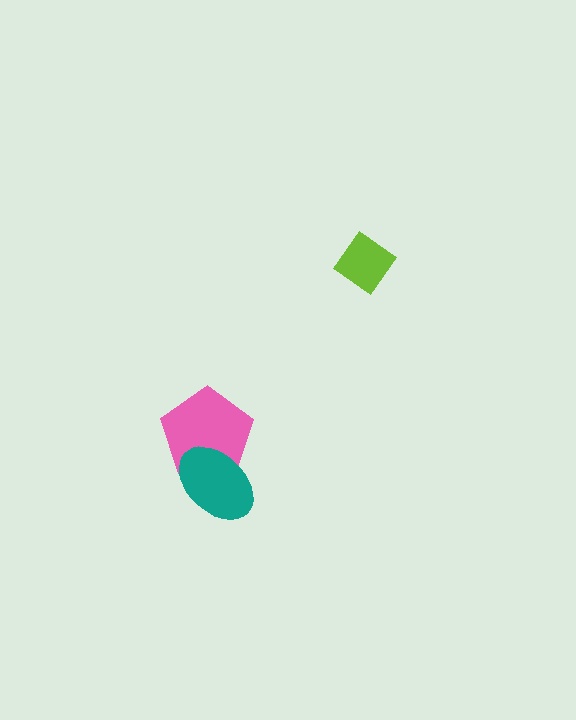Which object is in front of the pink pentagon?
The teal ellipse is in front of the pink pentagon.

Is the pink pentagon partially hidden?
Yes, it is partially covered by another shape.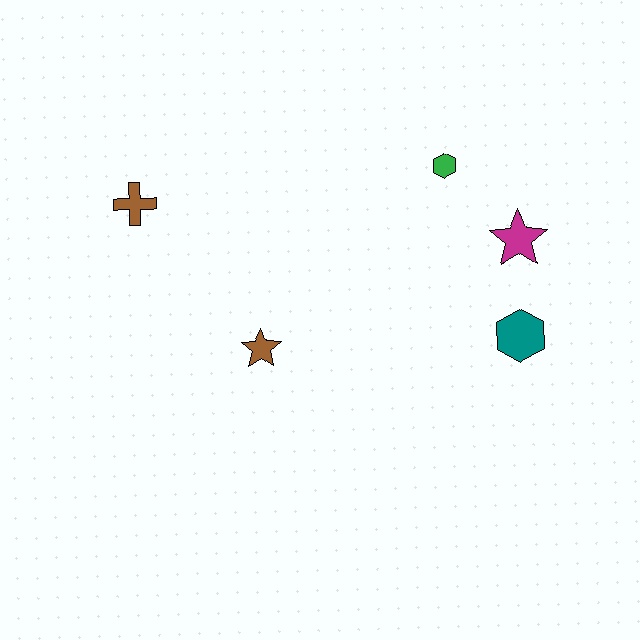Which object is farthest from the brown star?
The magenta star is farthest from the brown star.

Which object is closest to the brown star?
The brown cross is closest to the brown star.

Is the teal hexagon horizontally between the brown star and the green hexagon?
No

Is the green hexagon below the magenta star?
No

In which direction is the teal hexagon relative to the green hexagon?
The teal hexagon is below the green hexagon.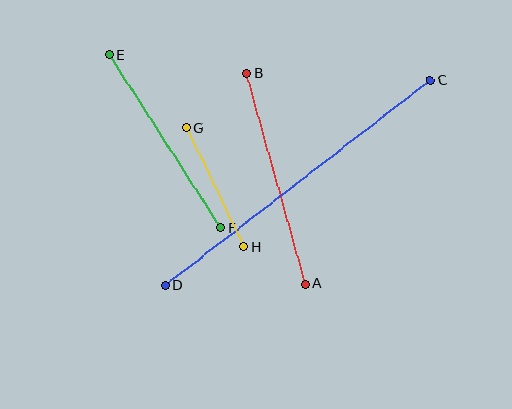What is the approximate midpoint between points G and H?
The midpoint is at approximately (215, 188) pixels.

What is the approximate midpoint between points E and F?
The midpoint is at approximately (164, 141) pixels.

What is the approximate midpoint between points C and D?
The midpoint is at approximately (298, 183) pixels.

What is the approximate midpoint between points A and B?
The midpoint is at approximately (276, 179) pixels.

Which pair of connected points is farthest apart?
Points C and D are farthest apart.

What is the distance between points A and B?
The distance is approximately 219 pixels.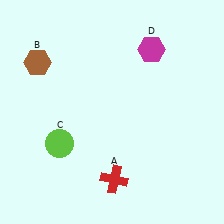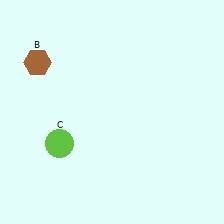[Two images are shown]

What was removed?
The magenta hexagon (D), the red cross (A) were removed in Image 2.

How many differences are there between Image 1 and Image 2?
There are 2 differences between the two images.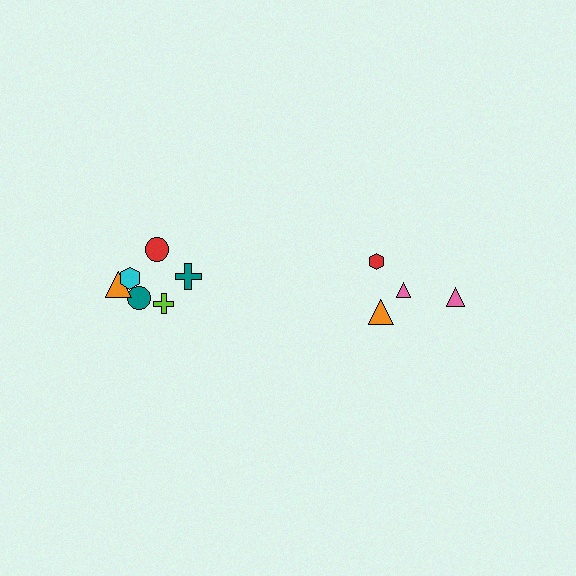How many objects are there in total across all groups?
There are 10 objects.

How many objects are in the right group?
There are 4 objects.